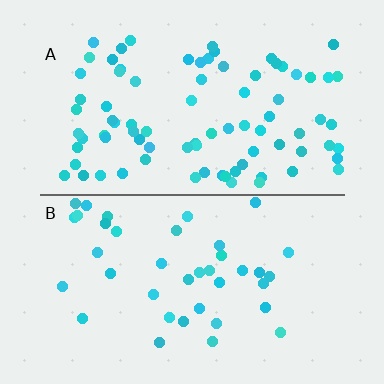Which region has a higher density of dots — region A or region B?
A (the top).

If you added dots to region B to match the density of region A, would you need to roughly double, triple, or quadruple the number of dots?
Approximately double.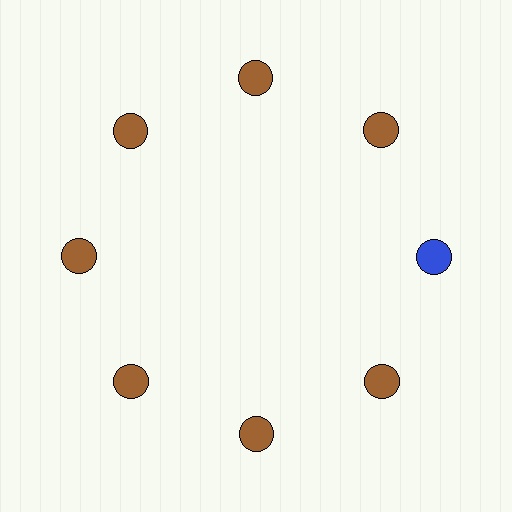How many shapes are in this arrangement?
There are 8 shapes arranged in a ring pattern.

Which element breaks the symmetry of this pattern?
The blue circle at roughly the 3 o'clock position breaks the symmetry. All other shapes are brown circles.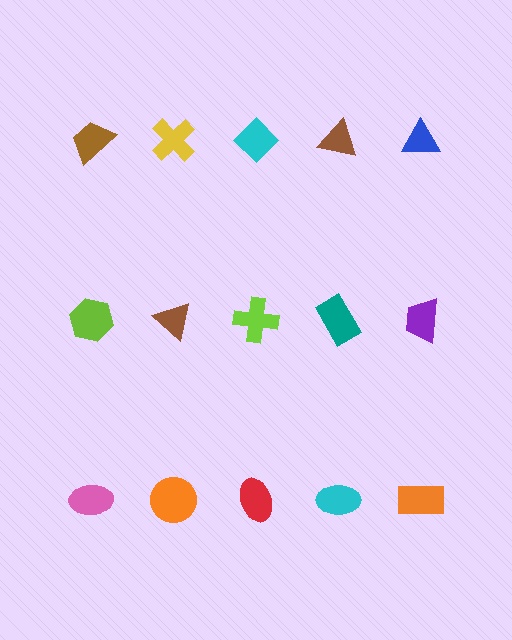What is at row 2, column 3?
A lime cross.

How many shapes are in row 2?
5 shapes.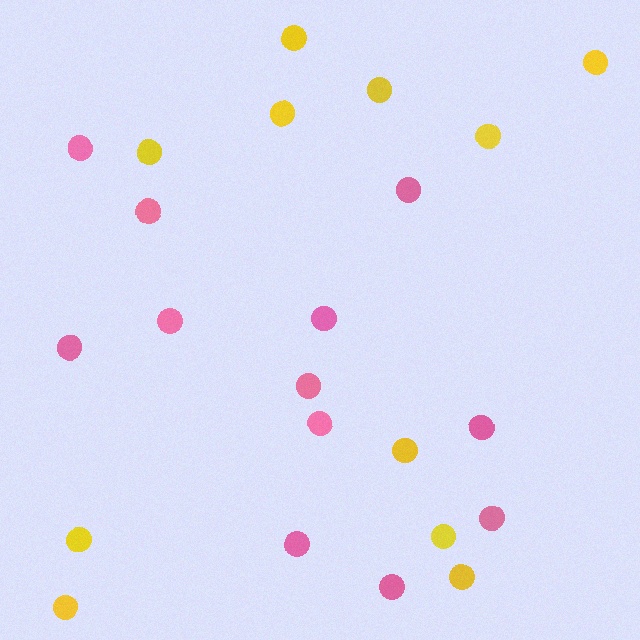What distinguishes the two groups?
There are 2 groups: one group of pink circles (12) and one group of yellow circles (11).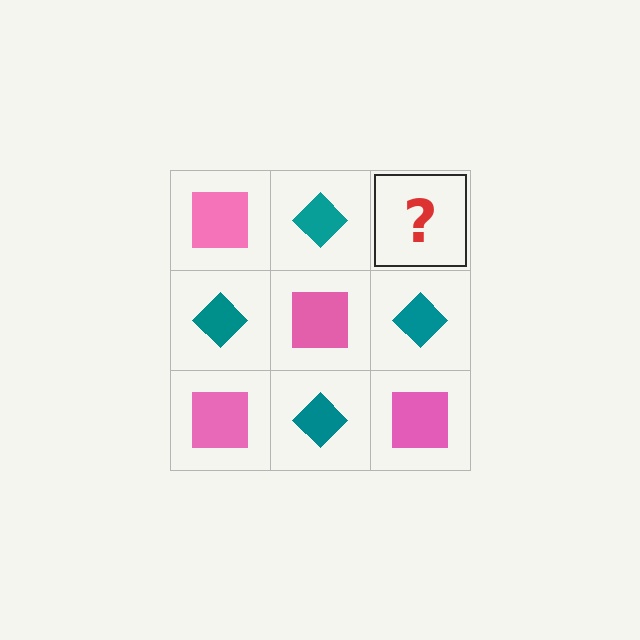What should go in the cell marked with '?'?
The missing cell should contain a pink square.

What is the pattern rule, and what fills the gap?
The rule is that it alternates pink square and teal diamond in a checkerboard pattern. The gap should be filled with a pink square.